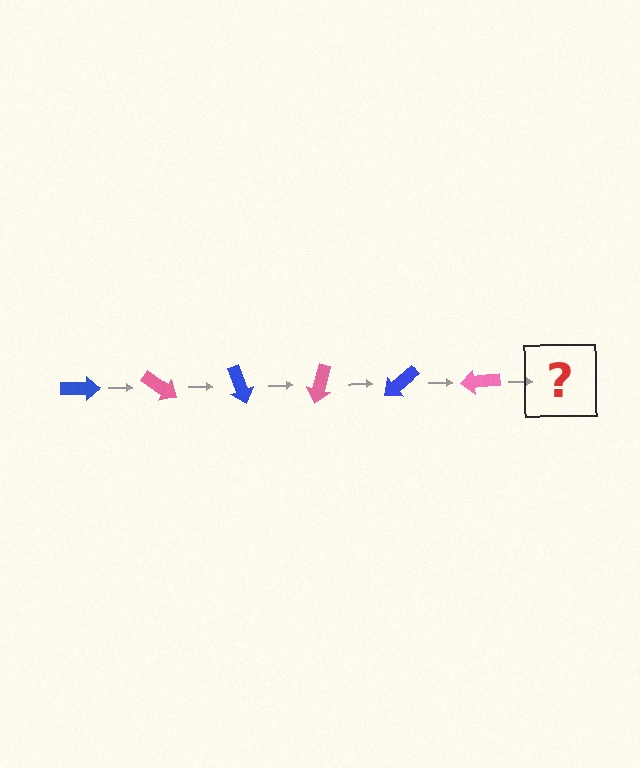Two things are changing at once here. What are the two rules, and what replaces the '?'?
The two rules are that it rotates 35 degrees each step and the color cycles through blue and pink. The '?' should be a blue arrow, rotated 210 degrees from the start.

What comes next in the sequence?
The next element should be a blue arrow, rotated 210 degrees from the start.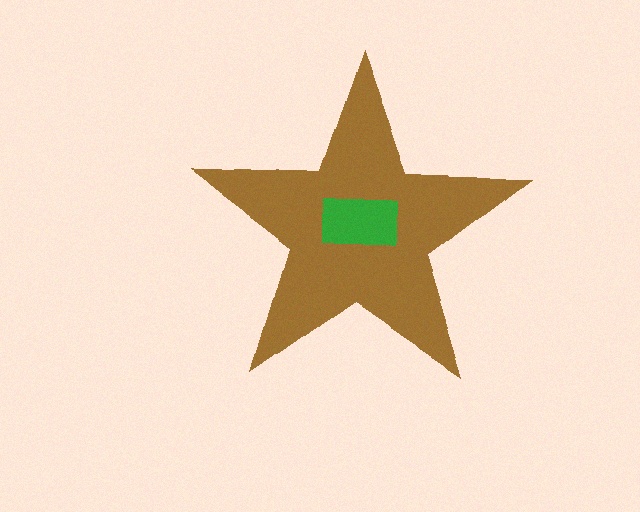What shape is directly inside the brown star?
The green rectangle.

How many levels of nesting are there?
2.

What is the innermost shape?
The green rectangle.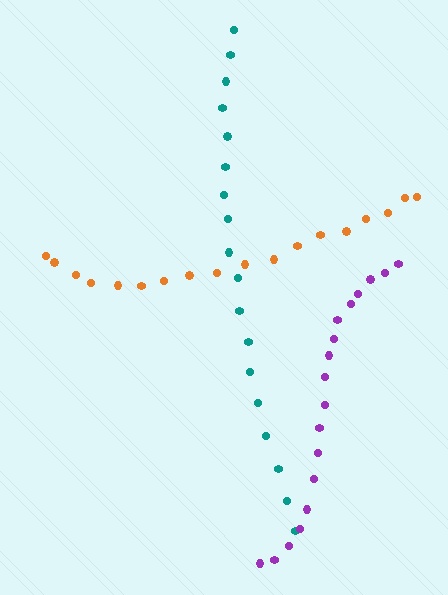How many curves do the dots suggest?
There are 3 distinct paths.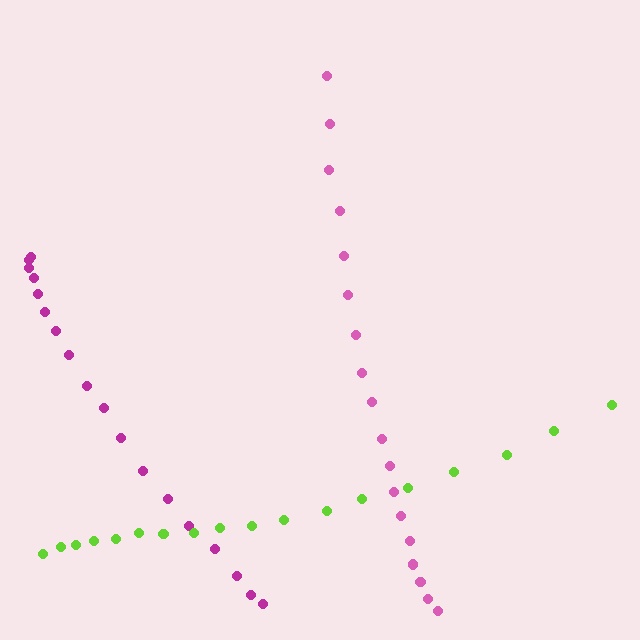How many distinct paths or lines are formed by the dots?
There are 3 distinct paths.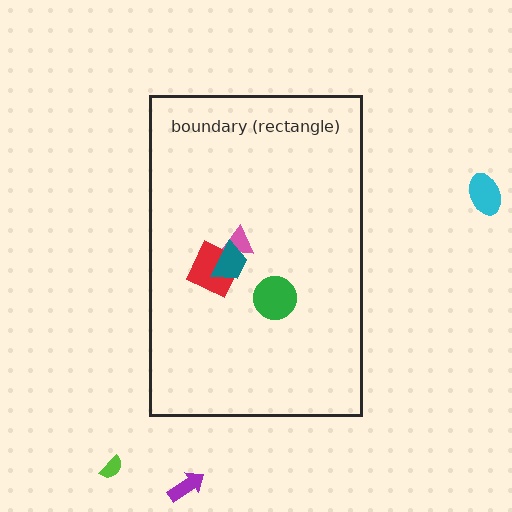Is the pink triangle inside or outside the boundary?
Inside.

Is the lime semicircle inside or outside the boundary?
Outside.